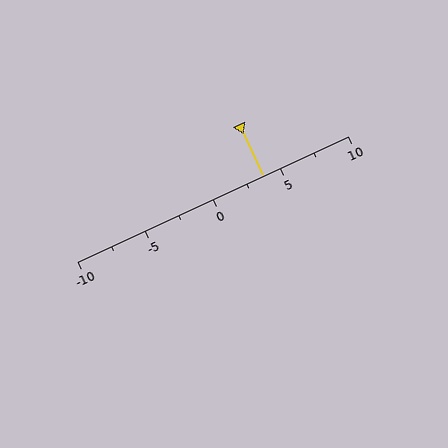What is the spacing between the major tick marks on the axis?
The major ticks are spaced 5 apart.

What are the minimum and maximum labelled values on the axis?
The axis runs from -10 to 10.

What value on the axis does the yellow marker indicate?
The marker indicates approximately 3.8.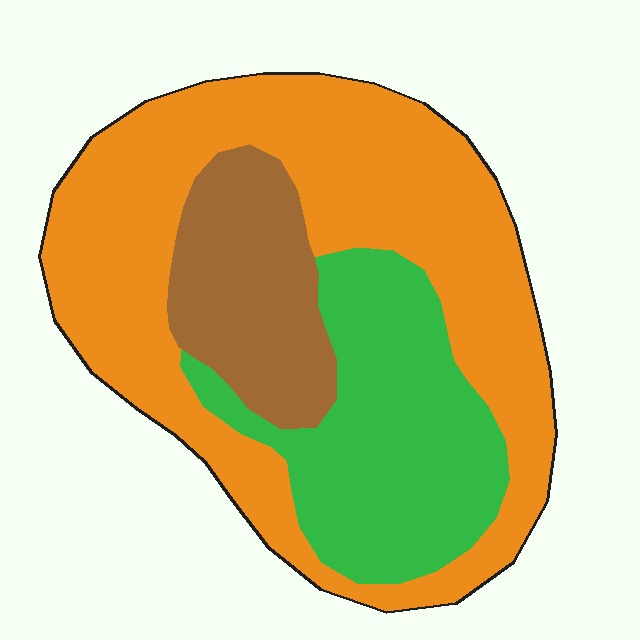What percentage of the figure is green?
Green covers 27% of the figure.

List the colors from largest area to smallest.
From largest to smallest: orange, green, brown.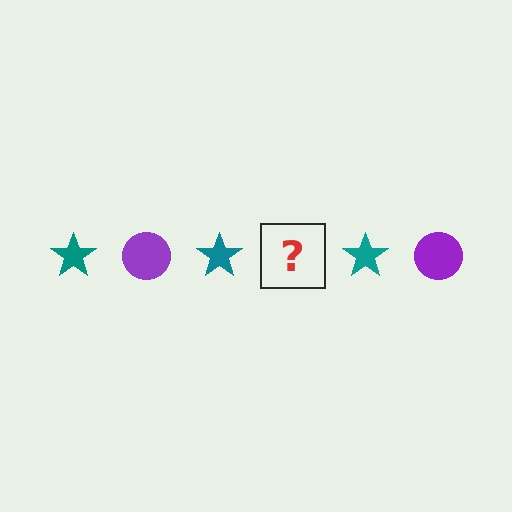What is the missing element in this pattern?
The missing element is a purple circle.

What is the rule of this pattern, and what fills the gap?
The rule is that the pattern alternates between teal star and purple circle. The gap should be filled with a purple circle.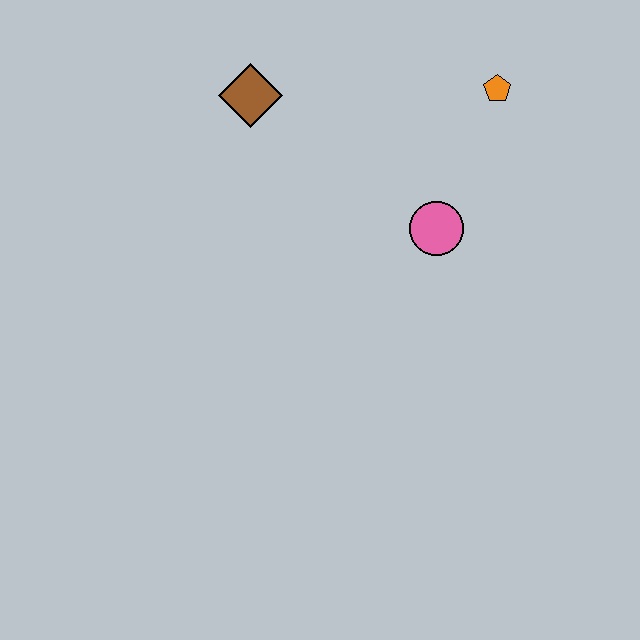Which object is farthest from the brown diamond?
The orange pentagon is farthest from the brown diamond.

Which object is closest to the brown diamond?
The pink circle is closest to the brown diamond.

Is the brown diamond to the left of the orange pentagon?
Yes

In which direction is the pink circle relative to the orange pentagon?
The pink circle is below the orange pentagon.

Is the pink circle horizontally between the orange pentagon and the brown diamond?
Yes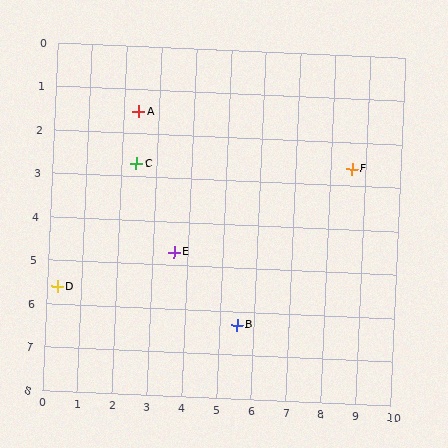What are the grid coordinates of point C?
Point C is at approximately (2.4, 2.7).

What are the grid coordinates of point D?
Point D is at approximately (0.3, 5.6).